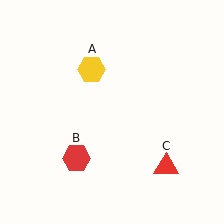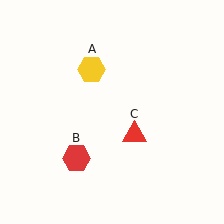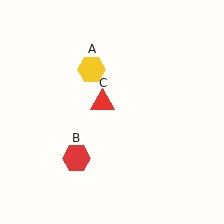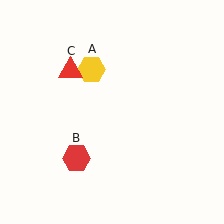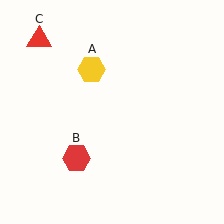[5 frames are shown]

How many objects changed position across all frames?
1 object changed position: red triangle (object C).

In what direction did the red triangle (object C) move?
The red triangle (object C) moved up and to the left.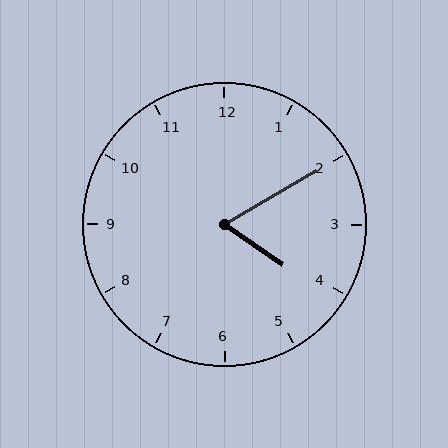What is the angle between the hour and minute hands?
Approximately 65 degrees.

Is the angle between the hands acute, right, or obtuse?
It is acute.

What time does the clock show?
4:10.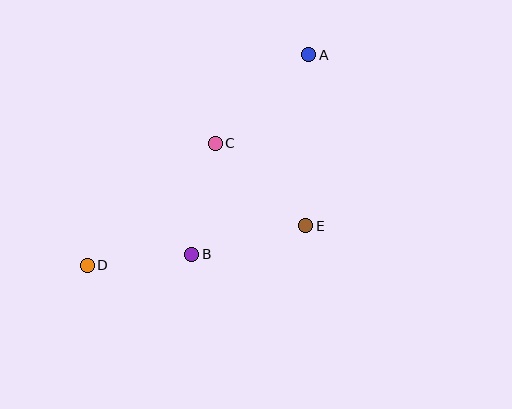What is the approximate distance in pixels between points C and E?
The distance between C and E is approximately 122 pixels.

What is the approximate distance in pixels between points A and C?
The distance between A and C is approximately 129 pixels.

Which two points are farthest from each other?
Points A and D are farthest from each other.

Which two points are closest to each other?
Points B and D are closest to each other.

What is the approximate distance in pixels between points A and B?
The distance between A and B is approximately 231 pixels.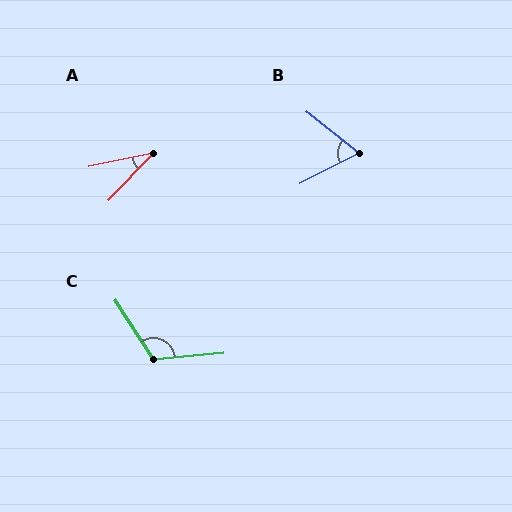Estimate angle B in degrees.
Approximately 65 degrees.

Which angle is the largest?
C, at approximately 118 degrees.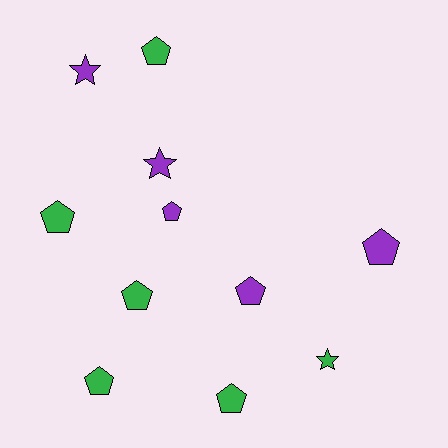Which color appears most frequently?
Green, with 6 objects.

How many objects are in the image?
There are 11 objects.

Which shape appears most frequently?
Pentagon, with 8 objects.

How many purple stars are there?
There are 2 purple stars.